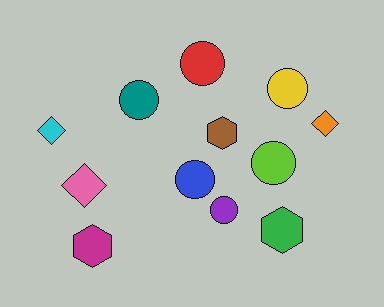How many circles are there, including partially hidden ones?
There are 6 circles.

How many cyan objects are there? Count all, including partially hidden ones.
There is 1 cyan object.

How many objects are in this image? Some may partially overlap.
There are 12 objects.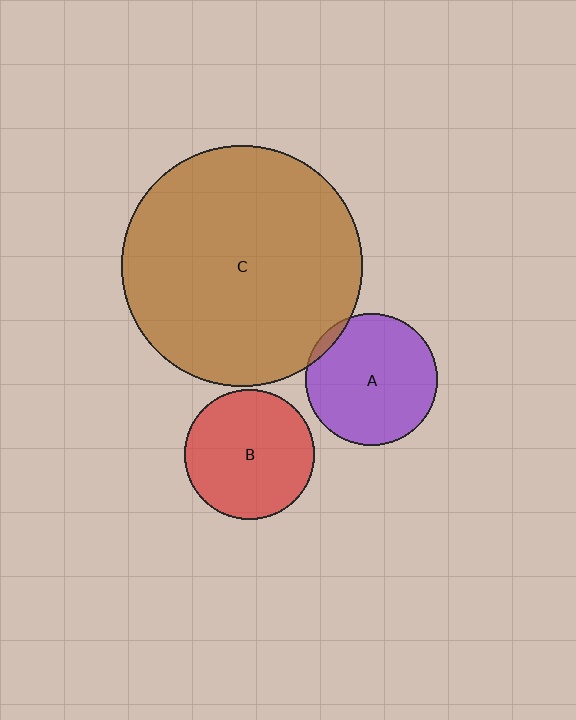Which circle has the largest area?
Circle C (brown).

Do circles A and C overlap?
Yes.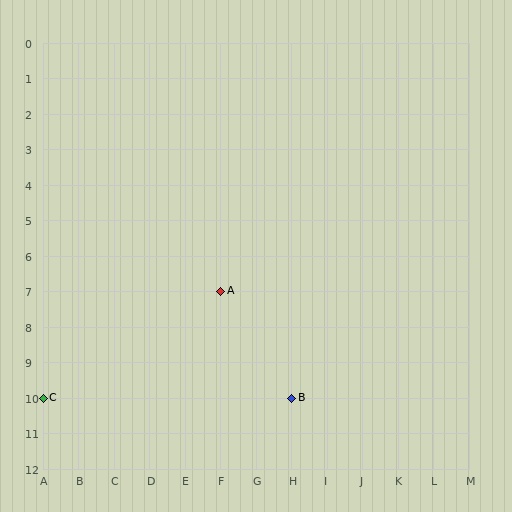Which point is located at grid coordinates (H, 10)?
Point B is at (H, 10).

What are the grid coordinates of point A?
Point A is at grid coordinates (F, 7).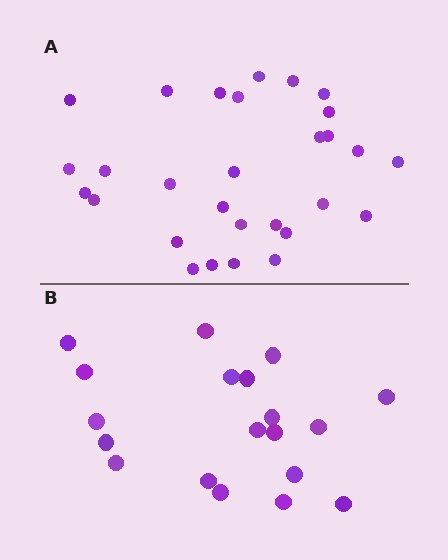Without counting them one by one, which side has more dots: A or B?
Region A (the top region) has more dots.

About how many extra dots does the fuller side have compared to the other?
Region A has roughly 10 or so more dots than region B.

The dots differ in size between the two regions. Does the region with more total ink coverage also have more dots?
No. Region B has more total ink coverage because its dots are larger, but region A actually contains more individual dots. Total area can be misleading — the number of items is what matters here.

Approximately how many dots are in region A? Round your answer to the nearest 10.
About 30 dots. (The exact count is 29, which rounds to 30.)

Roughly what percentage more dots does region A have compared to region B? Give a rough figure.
About 55% more.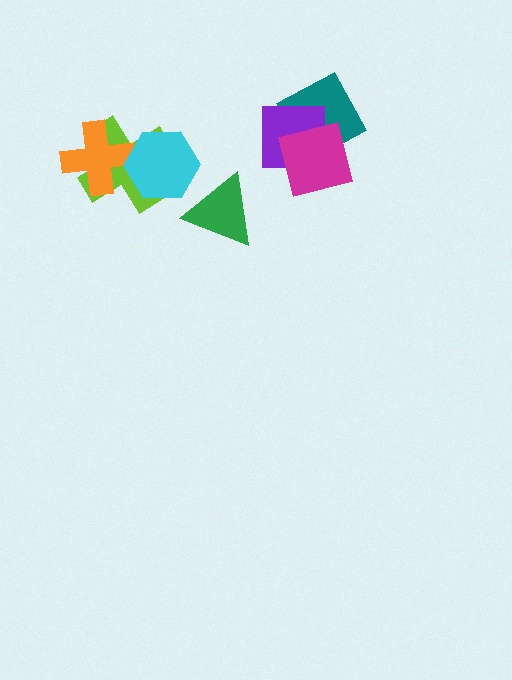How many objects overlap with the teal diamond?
2 objects overlap with the teal diamond.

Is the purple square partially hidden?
Yes, it is partially covered by another shape.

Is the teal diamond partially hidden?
Yes, it is partially covered by another shape.